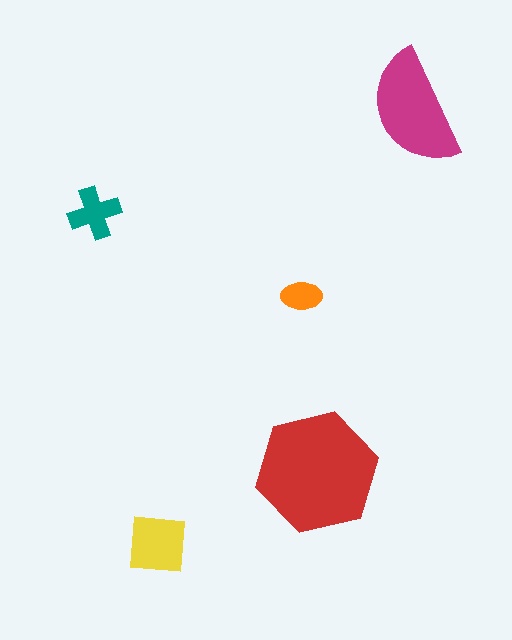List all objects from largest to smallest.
The red hexagon, the magenta semicircle, the yellow square, the teal cross, the orange ellipse.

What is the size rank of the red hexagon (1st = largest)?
1st.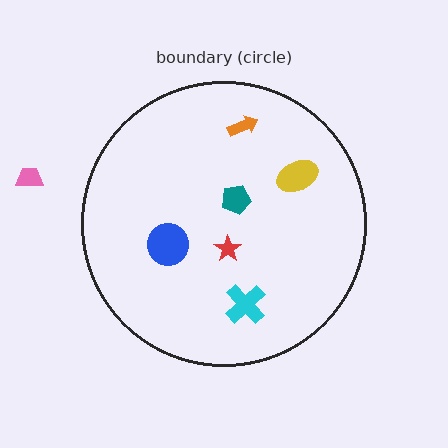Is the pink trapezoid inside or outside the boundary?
Outside.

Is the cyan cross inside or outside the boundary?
Inside.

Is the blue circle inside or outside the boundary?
Inside.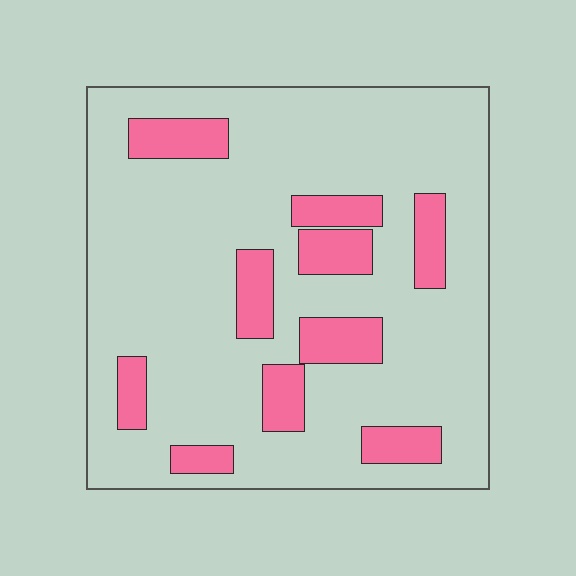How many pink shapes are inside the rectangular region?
10.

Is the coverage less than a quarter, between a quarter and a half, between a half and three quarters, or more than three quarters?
Less than a quarter.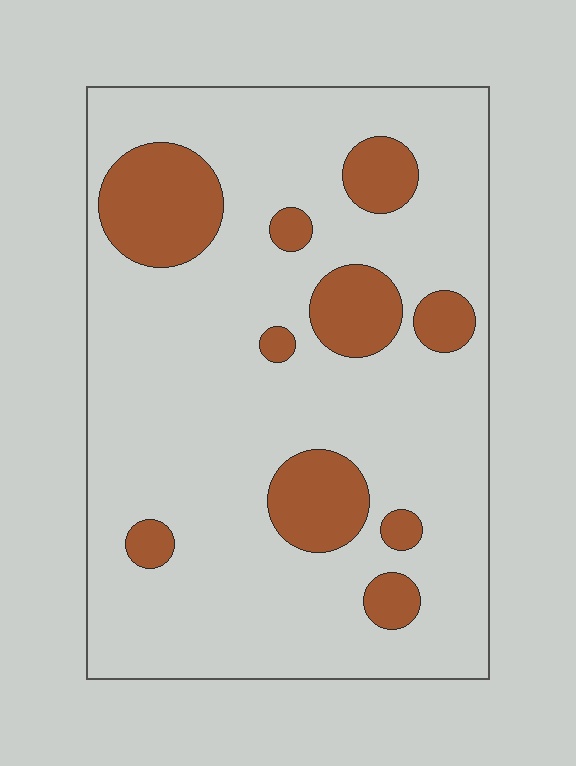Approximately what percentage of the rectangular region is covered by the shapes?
Approximately 20%.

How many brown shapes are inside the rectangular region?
10.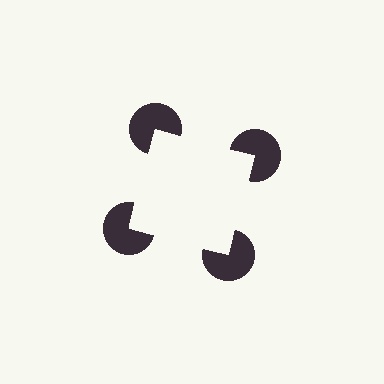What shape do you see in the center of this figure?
An illusory square — its edges are inferred from the aligned wedge cuts in the pac-man discs, not physically drawn.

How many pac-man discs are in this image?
There are 4 — one at each vertex of the illusory square.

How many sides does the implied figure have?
4 sides.